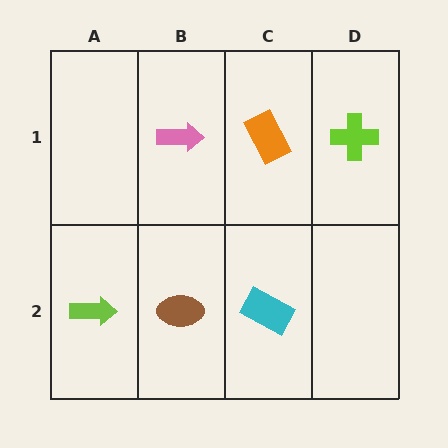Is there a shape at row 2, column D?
No, that cell is empty.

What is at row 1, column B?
A pink arrow.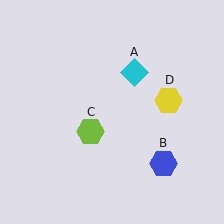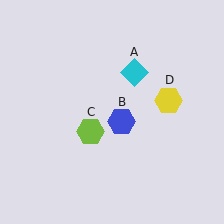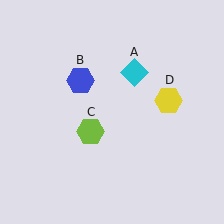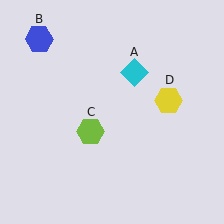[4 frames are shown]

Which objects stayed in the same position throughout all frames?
Cyan diamond (object A) and lime hexagon (object C) and yellow hexagon (object D) remained stationary.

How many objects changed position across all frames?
1 object changed position: blue hexagon (object B).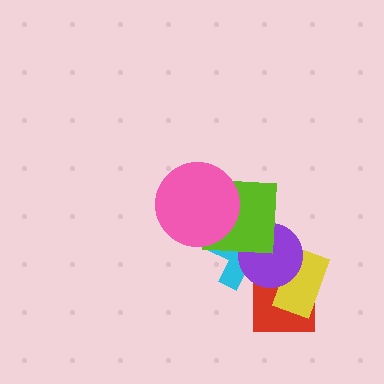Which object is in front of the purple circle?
The lime square is in front of the purple circle.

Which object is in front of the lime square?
The pink circle is in front of the lime square.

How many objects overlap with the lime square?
3 objects overlap with the lime square.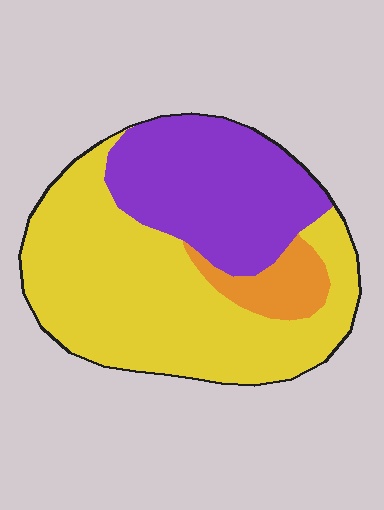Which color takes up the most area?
Yellow, at roughly 60%.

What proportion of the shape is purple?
Purple takes up between a quarter and a half of the shape.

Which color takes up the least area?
Orange, at roughly 10%.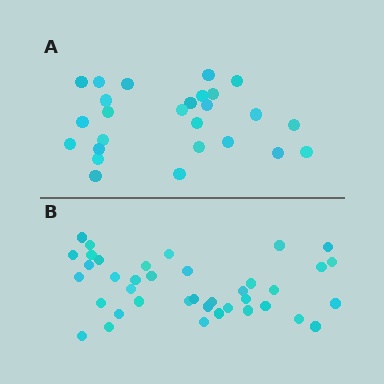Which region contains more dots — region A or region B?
Region B (the bottom region) has more dots.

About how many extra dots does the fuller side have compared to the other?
Region B has approximately 15 more dots than region A.